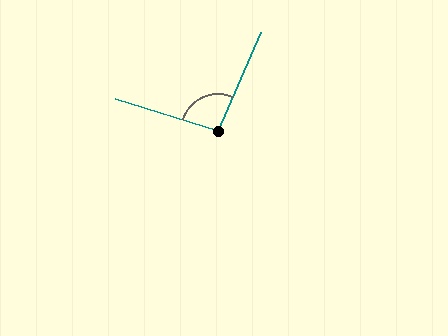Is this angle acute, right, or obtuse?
It is obtuse.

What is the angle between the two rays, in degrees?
Approximately 96 degrees.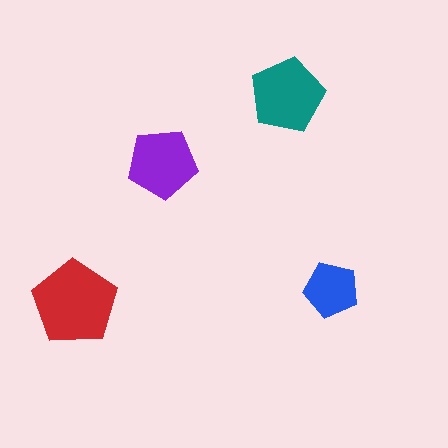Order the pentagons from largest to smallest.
the red one, the teal one, the purple one, the blue one.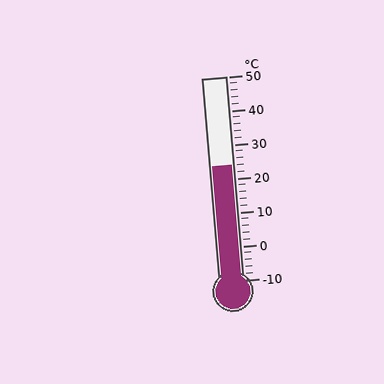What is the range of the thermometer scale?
The thermometer scale ranges from -10°C to 50°C.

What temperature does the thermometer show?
The thermometer shows approximately 24°C.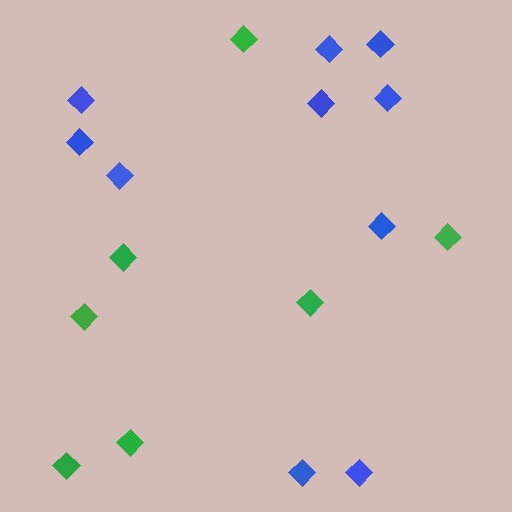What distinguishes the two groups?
There are 2 groups: one group of green diamonds (7) and one group of blue diamonds (10).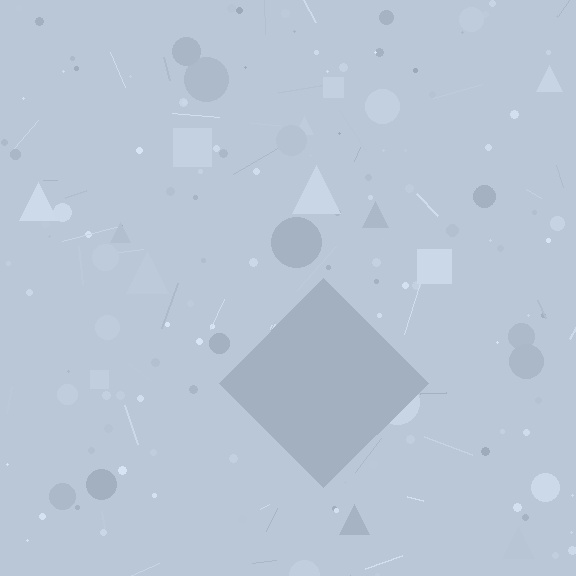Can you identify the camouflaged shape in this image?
The camouflaged shape is a diamond.